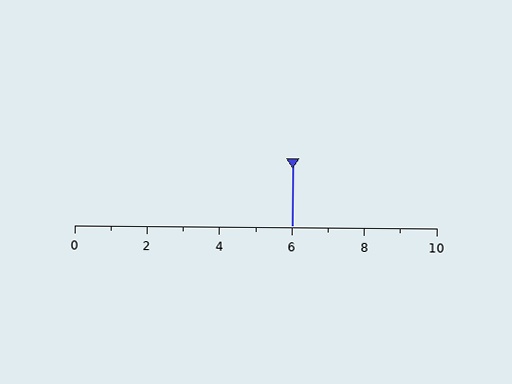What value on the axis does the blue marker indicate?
The marker indicates approximately 6.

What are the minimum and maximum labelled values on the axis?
The axis runs from 0 to 10.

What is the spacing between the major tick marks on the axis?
The major ticks are spaced 2 apart.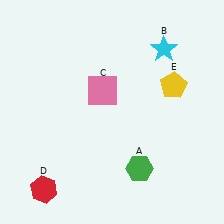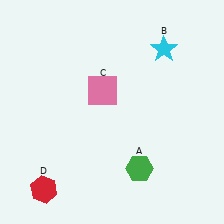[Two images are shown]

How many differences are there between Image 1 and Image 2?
There is 1 difference between the two images.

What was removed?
The yellow pentagon (E) was removed in Image 2.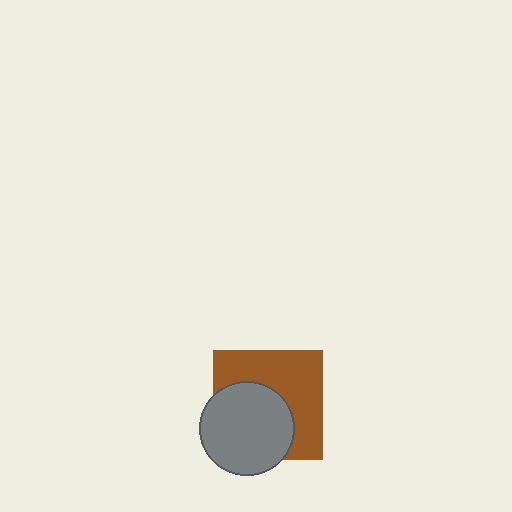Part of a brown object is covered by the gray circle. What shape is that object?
It is a square.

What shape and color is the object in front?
The object in front is a gray circle.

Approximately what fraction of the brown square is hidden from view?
Roughly 47% of the brown square is hidden behind the gray circle.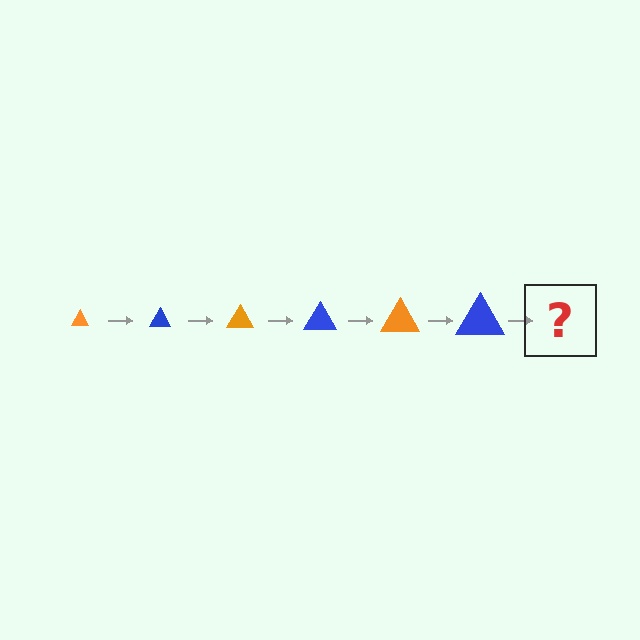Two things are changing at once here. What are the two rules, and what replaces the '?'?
The two rules are that the triangle grows larger each step and the color cycles through orange and blue. The '?' should be an orange triangle, larger than the previous one.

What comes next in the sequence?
The next element should be an orange triangle, larger than the previous one.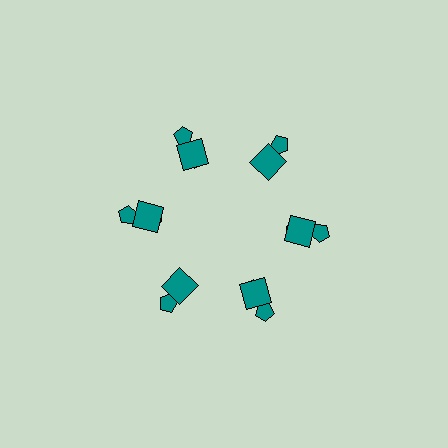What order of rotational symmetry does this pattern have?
This pattern has 6-fold rotational symmetry.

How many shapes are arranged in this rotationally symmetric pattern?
There are 18 shapes, arranged in 6 groups of 3.